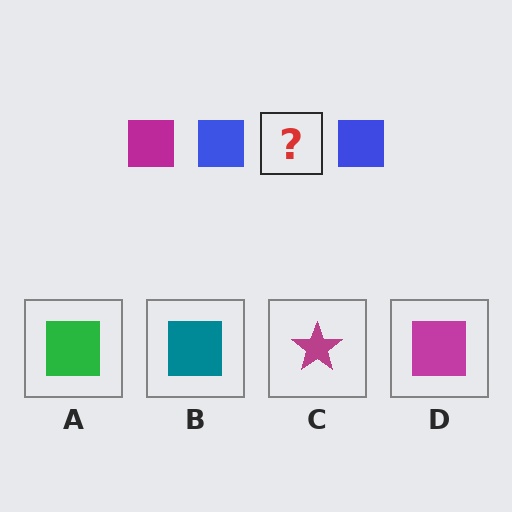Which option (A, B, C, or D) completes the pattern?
D.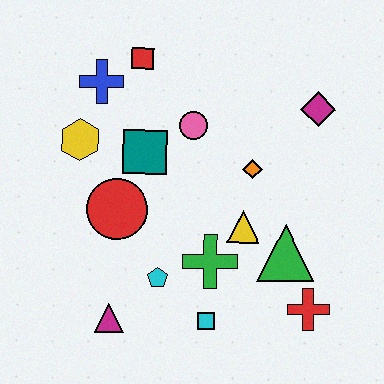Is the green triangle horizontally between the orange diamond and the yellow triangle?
No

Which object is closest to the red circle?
The teal square is closest to the red circle.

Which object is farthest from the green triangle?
The blue cross is farthest from the green triangle.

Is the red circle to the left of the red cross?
Yes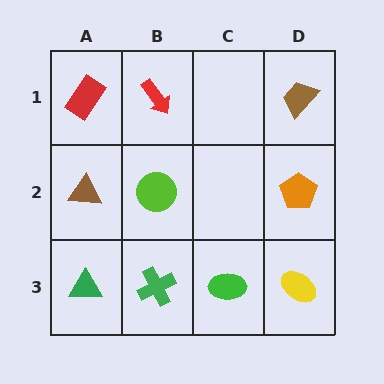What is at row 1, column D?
A brown trapezoid.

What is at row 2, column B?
A lime circle.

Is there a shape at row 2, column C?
No, that cell is empty.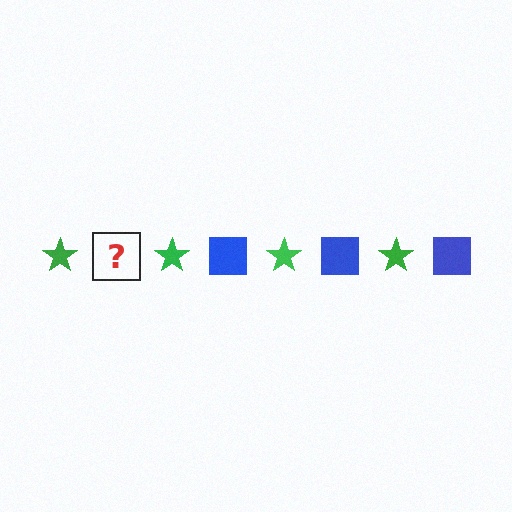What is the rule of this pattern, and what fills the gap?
The rule is that the pattern alternates between green star and blue square. The gap should be filled with a blue square.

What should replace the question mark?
The question mark should be replaced with a blue square.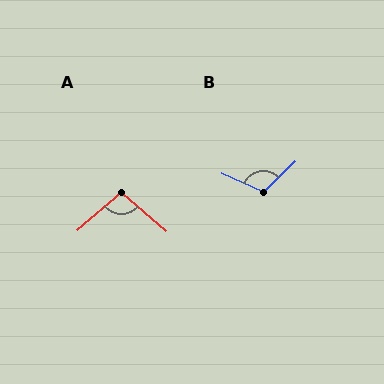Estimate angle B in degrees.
Approximately 112 degrees.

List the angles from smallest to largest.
A (98°), B (112°).